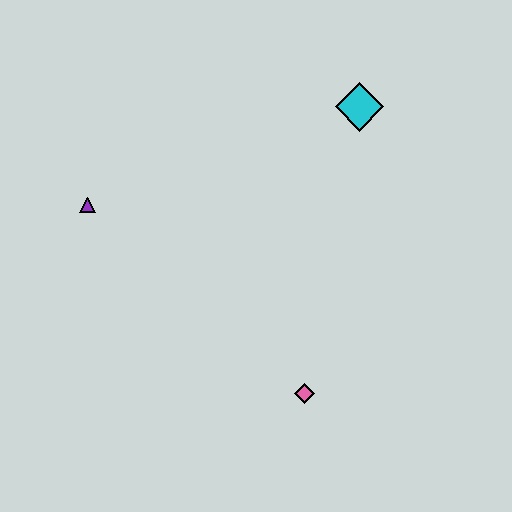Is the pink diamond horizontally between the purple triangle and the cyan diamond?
Yes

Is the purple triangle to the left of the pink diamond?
Yes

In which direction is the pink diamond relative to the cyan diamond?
The pink diamond is below the cyan diamond.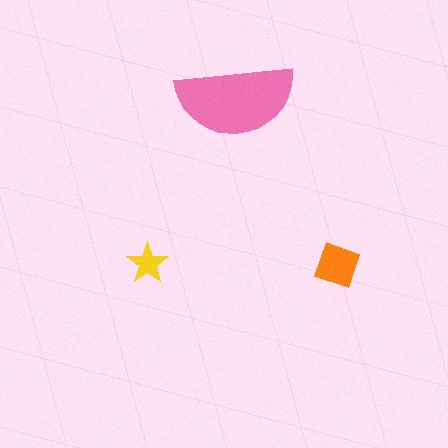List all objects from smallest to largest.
The yellow star, the orange square, the pink semicircle.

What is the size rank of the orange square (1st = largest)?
2nd.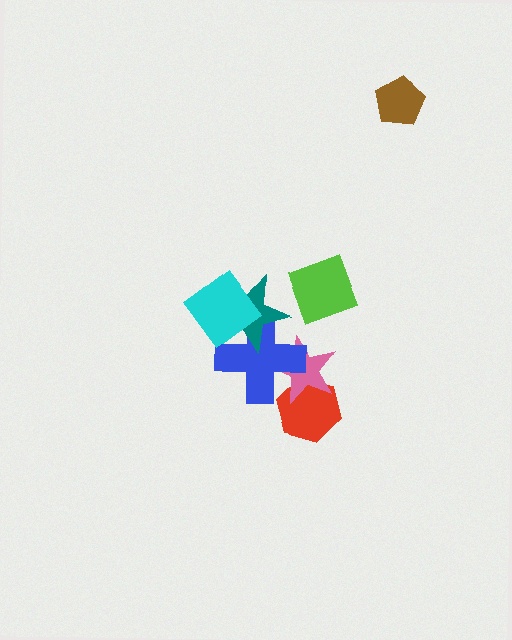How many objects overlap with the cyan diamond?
2 objects overlap with the cyan diamond.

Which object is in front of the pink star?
The blue cross is in front of the pink star.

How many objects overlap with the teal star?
2 objects overlap with the teal star.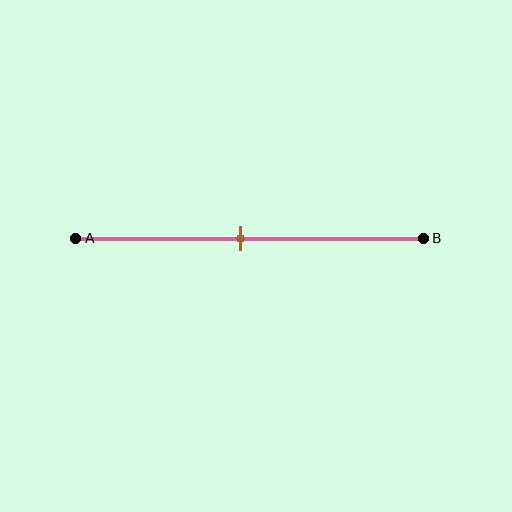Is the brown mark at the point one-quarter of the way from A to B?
No, the mark is at about 45% from A, not at the 25% one-quarter point.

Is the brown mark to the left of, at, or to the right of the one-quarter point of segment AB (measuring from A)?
The brown mark is to the right of the one-quarter point of segment AB.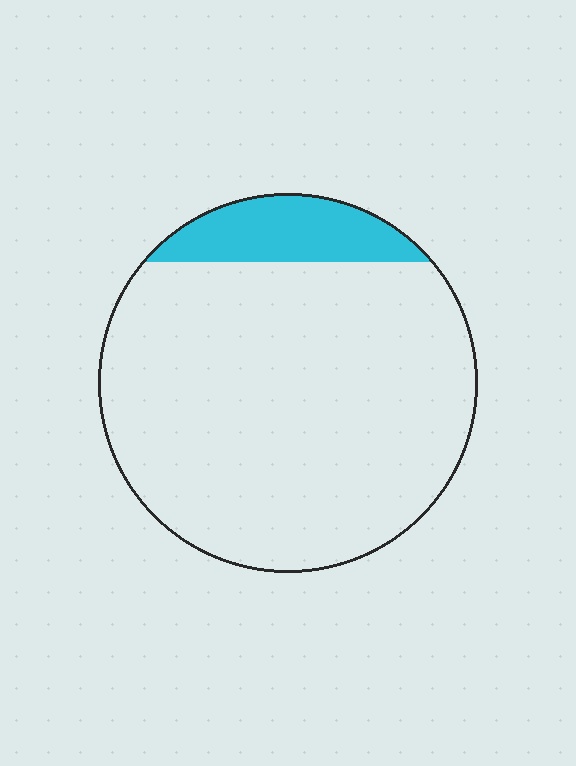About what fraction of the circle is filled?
About one eighth (1/8).